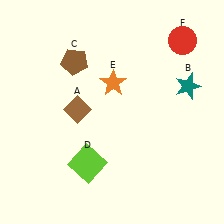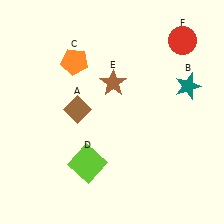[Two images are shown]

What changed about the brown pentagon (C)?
In Image 1, C is brown. In Image 2, it changed to orange.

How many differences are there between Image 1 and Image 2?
There are 2 differences between the two images.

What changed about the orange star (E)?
In Image 1, E is orange. In Image 2, it changed to brown.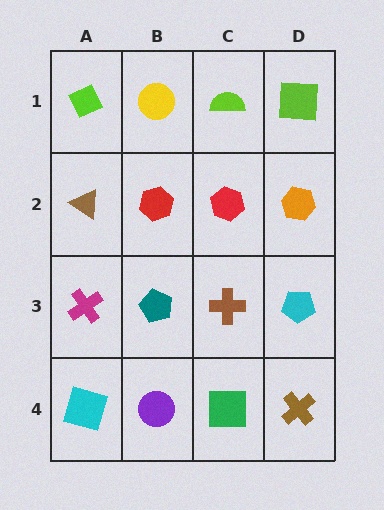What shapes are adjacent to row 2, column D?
A lime square (row 1, column D), a cyan pentagon (row 3, column D), a red hexagon (row 2, column C).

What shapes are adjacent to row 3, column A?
A brown triangle (row 2, column A), a cyan square (row 4, column A), a teal pentagon (row 3, column B).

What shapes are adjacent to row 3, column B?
A red hexagon (row 2, column B), a purple circle (row 4, column B), a magenta cross (row 3, column A), a brown cross (row 3, column C).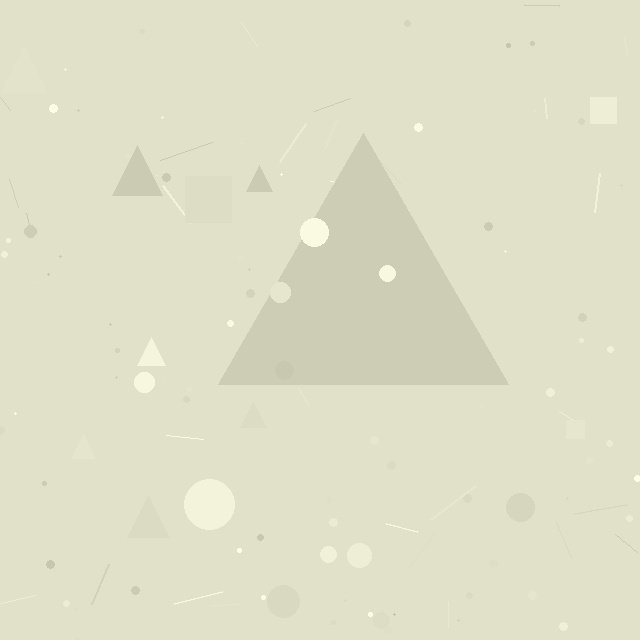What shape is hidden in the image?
A triangle is hidden in the image.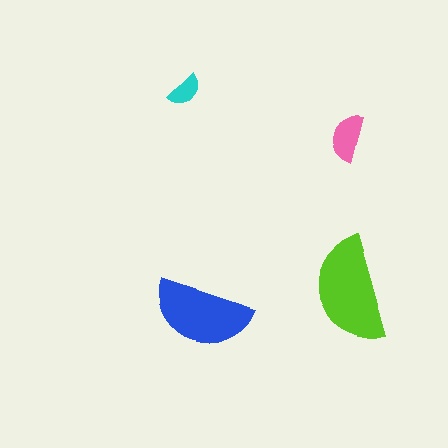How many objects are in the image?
There are 4 objects in the image.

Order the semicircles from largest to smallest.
the lime one, the blue one, the pink one, the cyan one.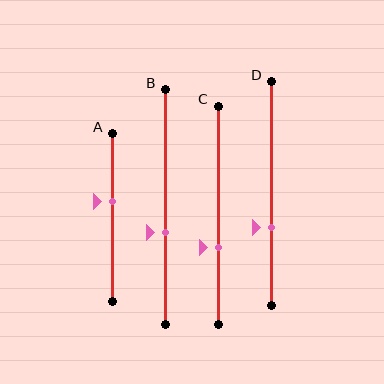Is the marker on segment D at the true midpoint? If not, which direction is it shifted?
No, the marker on segment D is shifted downward by about 15% of the segment length.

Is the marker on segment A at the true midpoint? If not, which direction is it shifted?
No, the marker on segment A is shifted upward by about 10% of the segment length.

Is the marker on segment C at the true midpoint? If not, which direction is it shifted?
No, the marker on segment C is shifted downward by about 15% of the segment length.